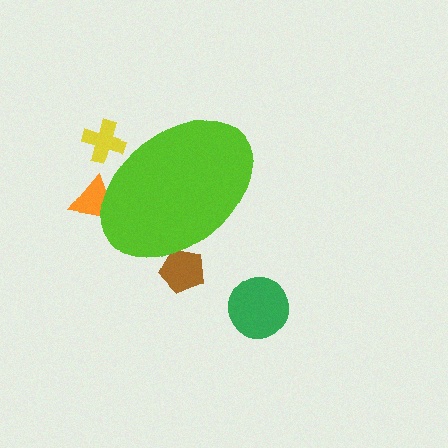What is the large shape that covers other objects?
A lime ellipse.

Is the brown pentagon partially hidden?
Yes, the brown pentagon is partially hidden behind the lime ellipse.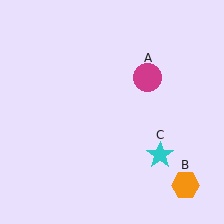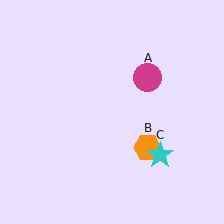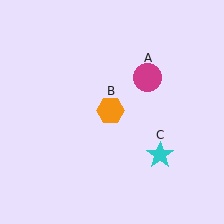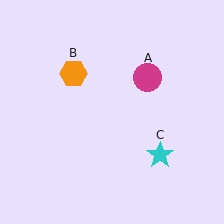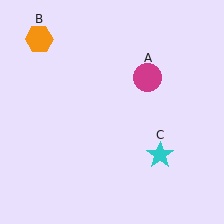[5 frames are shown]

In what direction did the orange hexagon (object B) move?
The orange hexagon (object B) moved up and to the left.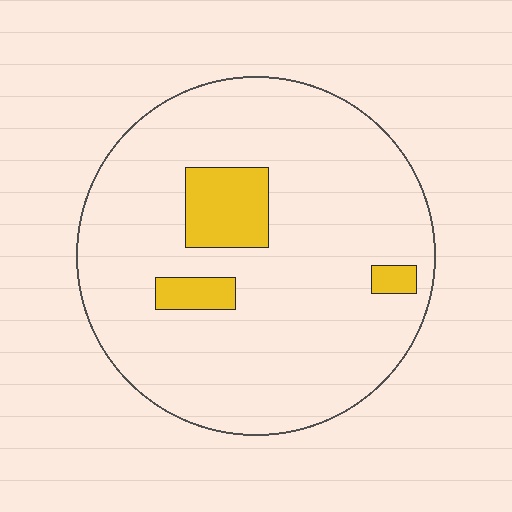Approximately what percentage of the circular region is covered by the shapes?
Approximately 10%.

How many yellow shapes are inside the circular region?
3.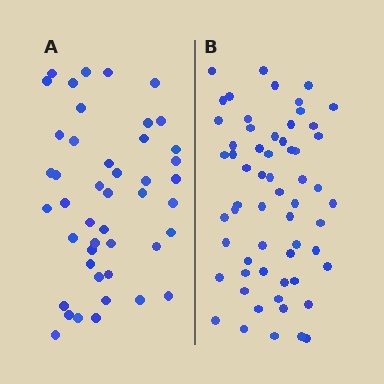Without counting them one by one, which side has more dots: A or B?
Region B (the right region) has more dots.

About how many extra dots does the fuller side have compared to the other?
Region B has approximately 15 more dots than region A.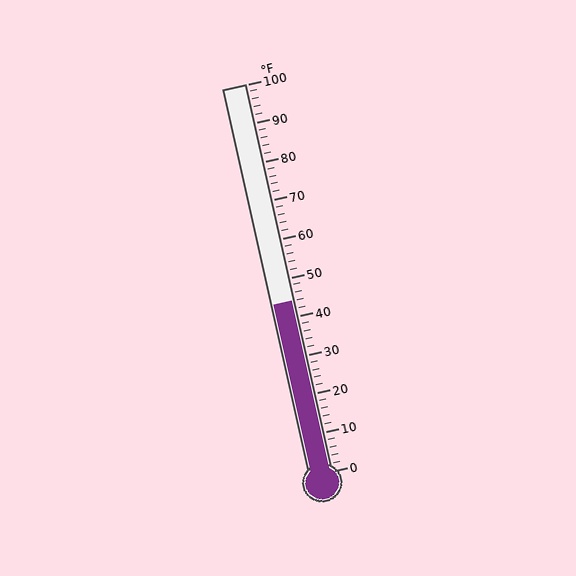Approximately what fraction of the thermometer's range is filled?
The thermometer is filled to approximately 45% of its range.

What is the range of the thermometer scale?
The thermometer scale ranges from 0°F to 100°F.